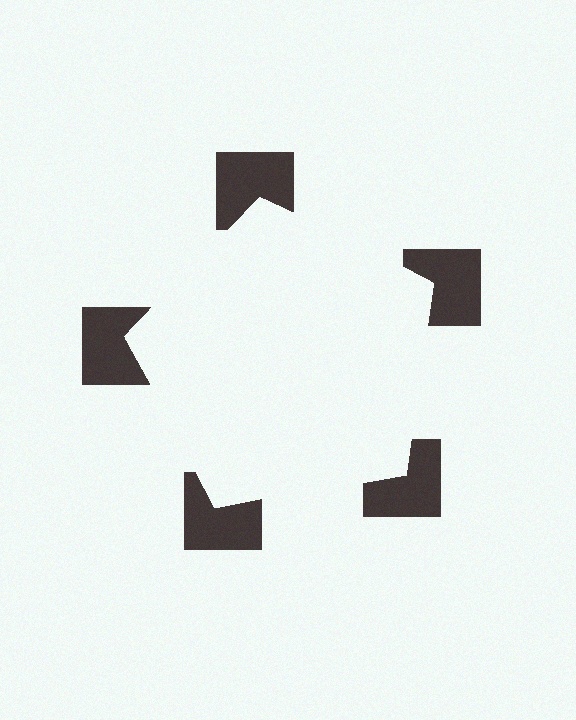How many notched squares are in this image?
There are 5 — one at each vertex of the illusory pentagon.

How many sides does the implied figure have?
5 sides.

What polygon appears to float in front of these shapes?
An illusory pentagon — its edges are inferred from the aligned wedge cuts in the notched squares, not physically drawn.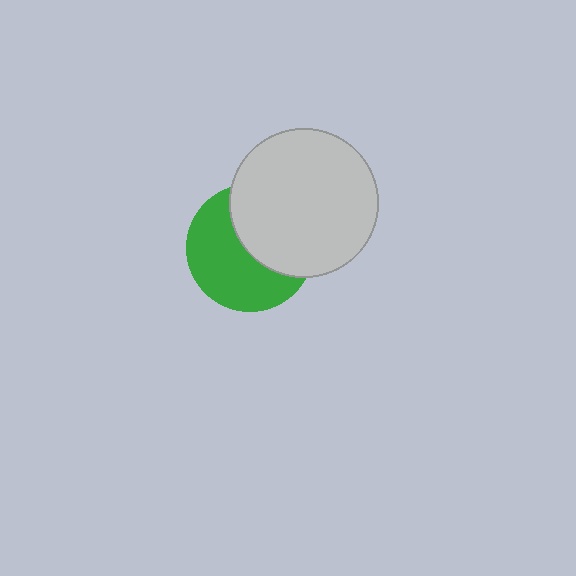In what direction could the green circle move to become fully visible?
The green circle could move toward the lower-left. That would shift it out from behind the light gray circle entirely.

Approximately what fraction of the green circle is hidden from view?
Roughly 45% of the green circle is hidden behind the light gray circle.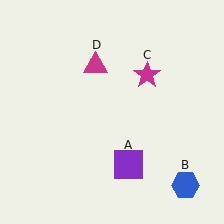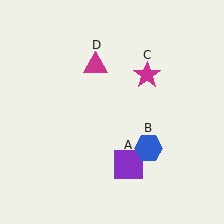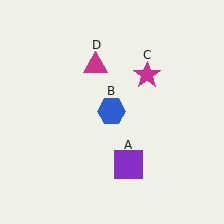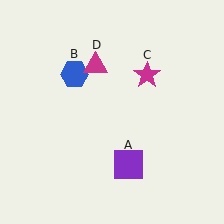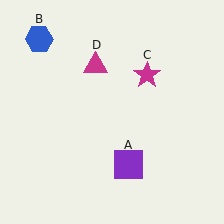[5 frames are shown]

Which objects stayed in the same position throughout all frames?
Purple square (object A) and magenta star (object C) and magenta triangle (object D) remained stationary.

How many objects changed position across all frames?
1 object changed position: blue hexagon (object B).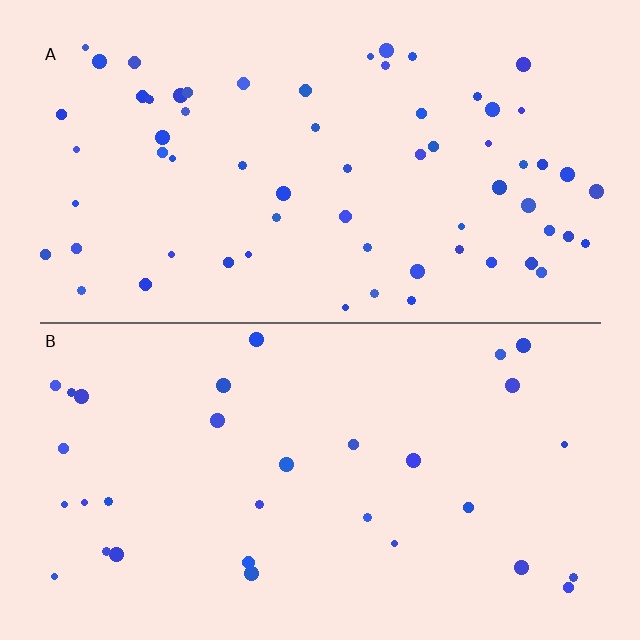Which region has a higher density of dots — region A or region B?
A (the top).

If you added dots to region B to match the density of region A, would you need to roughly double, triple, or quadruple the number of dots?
Approximately double.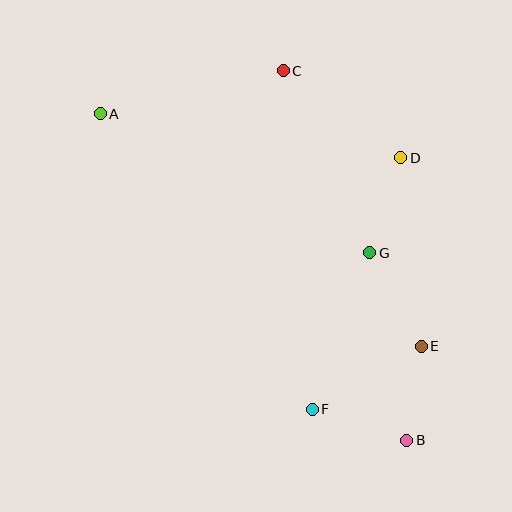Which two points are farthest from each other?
Points A and B are farthest from each other.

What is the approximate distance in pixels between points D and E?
The distance between D and E is approximately 190 pixels.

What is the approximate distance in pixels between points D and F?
The distance between D and F is approximately 266 pixels.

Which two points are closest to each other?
Points B and E are closest to each other.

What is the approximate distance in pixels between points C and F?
The distance between C and F is approximately 340 pixels.